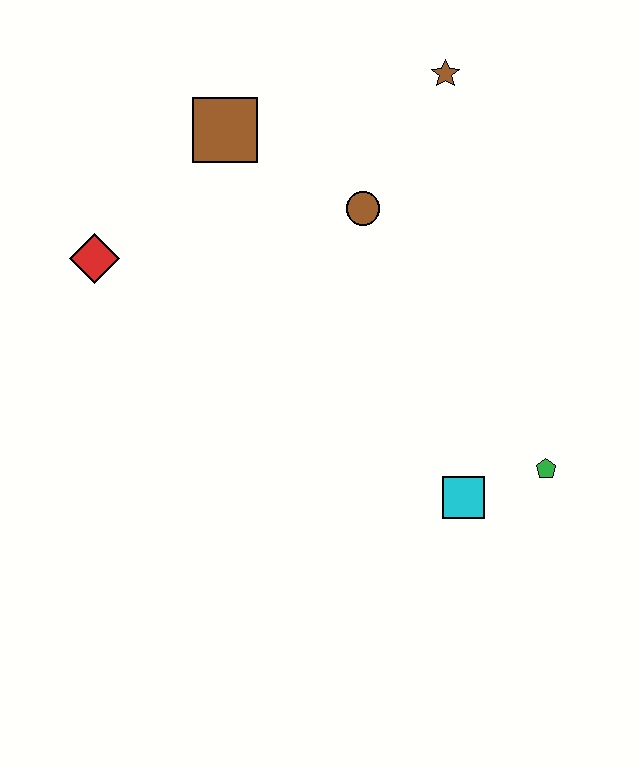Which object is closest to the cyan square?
The green pentagon is closest to the cyan square.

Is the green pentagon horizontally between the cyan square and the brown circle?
No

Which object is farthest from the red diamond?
The green pentagon is farthest from the red diamond.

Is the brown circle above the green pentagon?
Yes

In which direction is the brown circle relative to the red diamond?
The brown circle is to the right of the red diamond.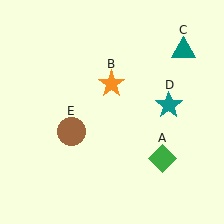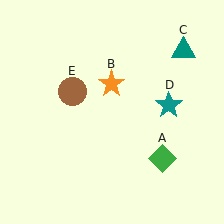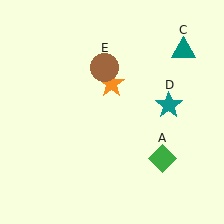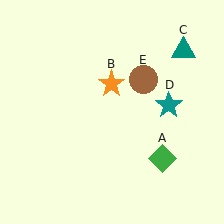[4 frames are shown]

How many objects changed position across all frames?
1 object changed position: brown circle (object E).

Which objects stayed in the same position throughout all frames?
Green diamond (object A) and orange star (object B) and teal triangle (object C) and teal star (object D) remained stationary.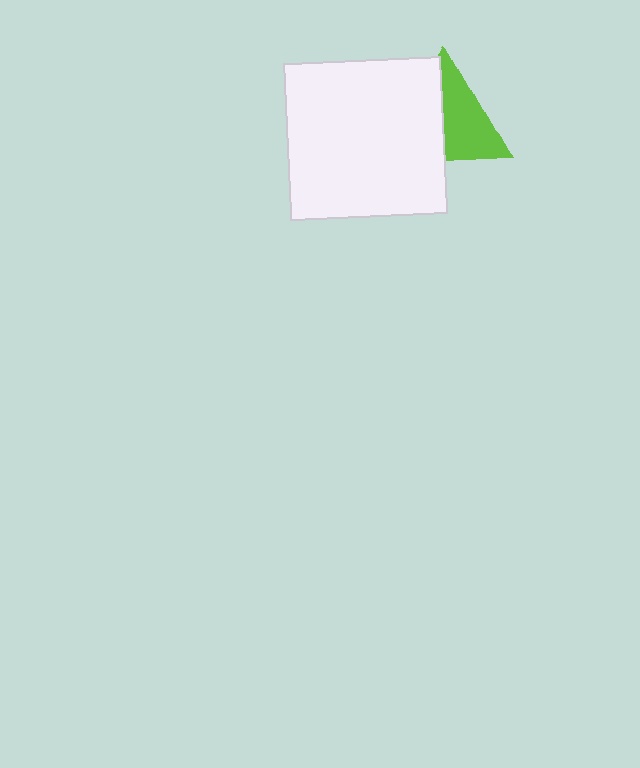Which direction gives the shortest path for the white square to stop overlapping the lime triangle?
Moving left gives the shortest separation.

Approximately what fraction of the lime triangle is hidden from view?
Roughly 46% of the lime triangle is hidden behind the white square.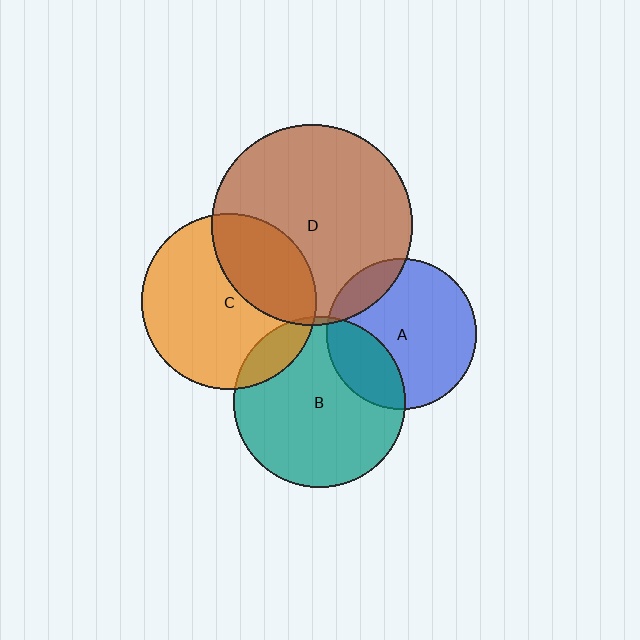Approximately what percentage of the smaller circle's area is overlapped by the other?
Approximately 35%.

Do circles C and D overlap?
Yes.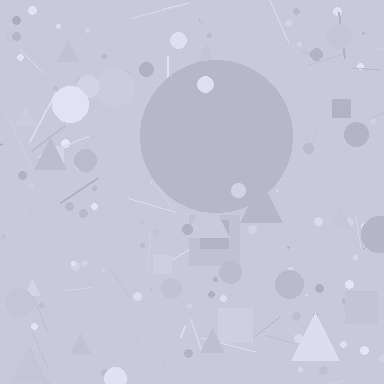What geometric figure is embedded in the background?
A circle is embedded in the background.